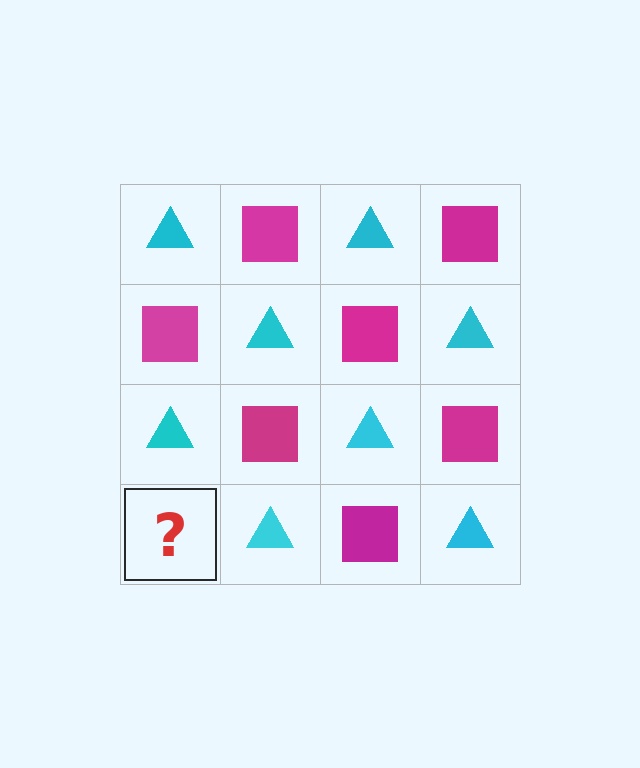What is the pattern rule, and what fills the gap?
The rule is that it alternates cyan triangle and magenta square in a checkerboard pattern. The gap should be filled with a magenta square.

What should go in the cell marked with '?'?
The missing cell should contain a magenta square.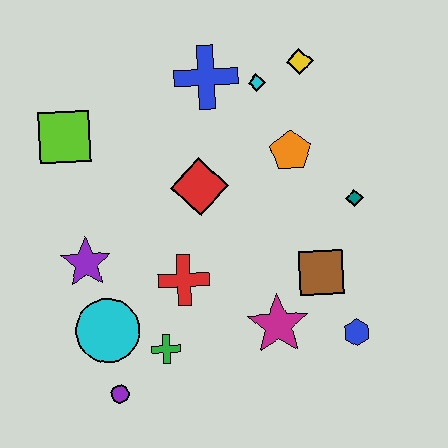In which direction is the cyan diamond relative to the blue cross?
The cyan diamond is to the right of the blue cross.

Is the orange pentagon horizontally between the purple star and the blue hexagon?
Yes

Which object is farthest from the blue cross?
The purple circle is farthest from the blue cross.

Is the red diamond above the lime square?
No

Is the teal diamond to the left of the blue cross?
No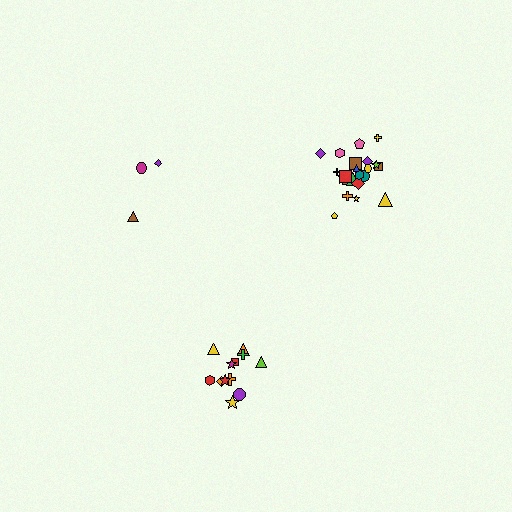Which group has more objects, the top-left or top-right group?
The top-right group.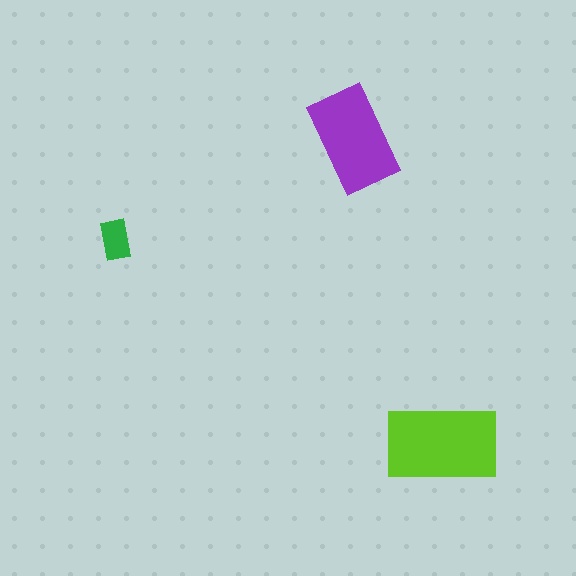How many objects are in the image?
There are 3 objects in the image.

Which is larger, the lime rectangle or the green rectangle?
The lime one.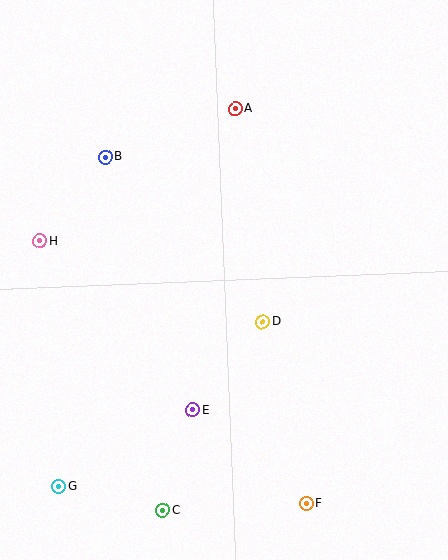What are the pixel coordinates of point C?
Point C is at (163, 510).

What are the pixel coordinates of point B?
Point B is at (105, 157).